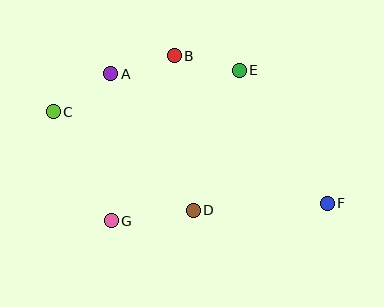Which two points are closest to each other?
Points B and E are closest to each other.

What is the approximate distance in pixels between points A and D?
The distance between A and D is approximately 160 pixels.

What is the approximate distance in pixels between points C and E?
The distance between C and E is approximately 191 pixels.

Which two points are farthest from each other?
Points C and F are farthest from each other.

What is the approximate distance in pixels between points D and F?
The distance between D and F is approximately 134 pixels.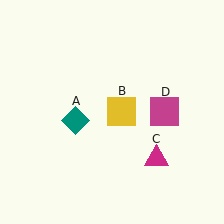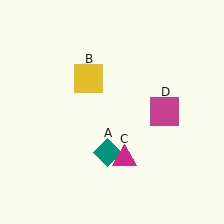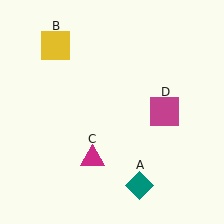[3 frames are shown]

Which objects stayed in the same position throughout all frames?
Magenta square (object D) remained stationary.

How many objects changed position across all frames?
3 objects changed position: teal diamond (object A), yellow square (object B), magenta triangle (object C).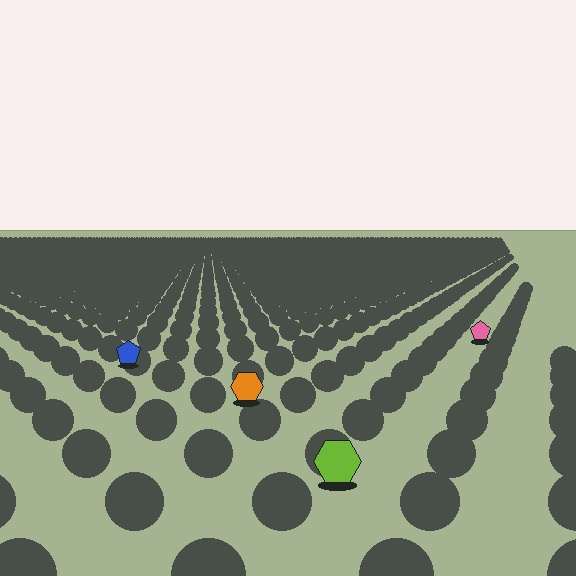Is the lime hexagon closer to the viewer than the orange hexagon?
Yes. The lime hexagon is closer — you can tell from the texture gradient: the ground texture is coarser near it.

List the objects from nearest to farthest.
From nearest to farthest: the lime hexagon, the orange hexagon, the blue pentagon, the pink pentagon.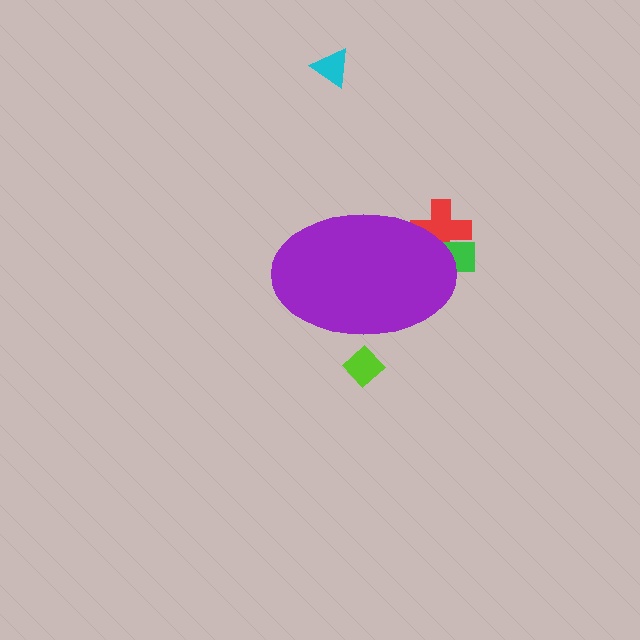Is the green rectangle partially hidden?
Yes, the green rectangle is partially hidden behind the purple ellipse.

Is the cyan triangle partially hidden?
No, the cyan triangle is fully visible.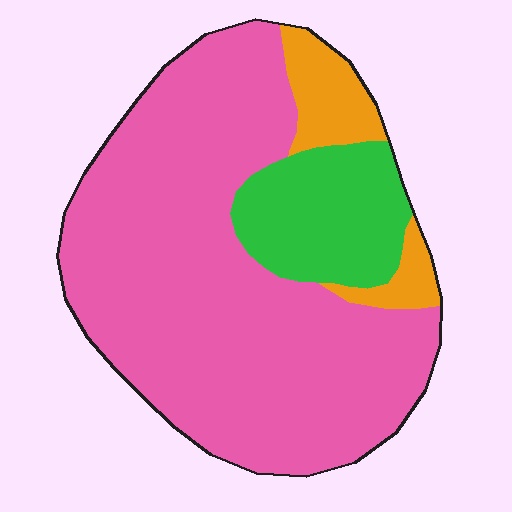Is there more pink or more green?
Pink.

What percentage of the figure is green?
Green covers about 15% of the figure.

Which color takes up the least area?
Orange, at roughly 10%.